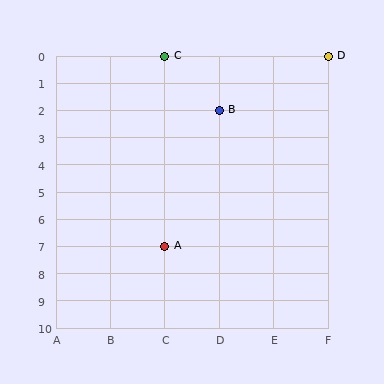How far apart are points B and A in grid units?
Points B and A are 1 column and 5 rows apart (about 5.1 grid units diagonally).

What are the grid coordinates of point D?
Point D is at grid coordinates (F, 0).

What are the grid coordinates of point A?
Point A is at grid coordinates (C, 7).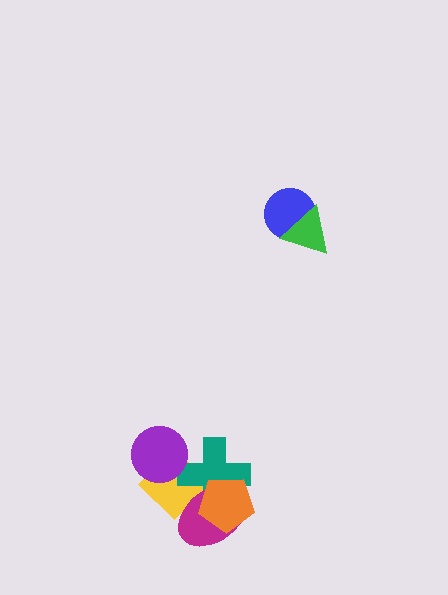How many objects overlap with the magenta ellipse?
3 objects overlap with the magenta ellipse.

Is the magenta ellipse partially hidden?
Yes, it is partially covered by another shape.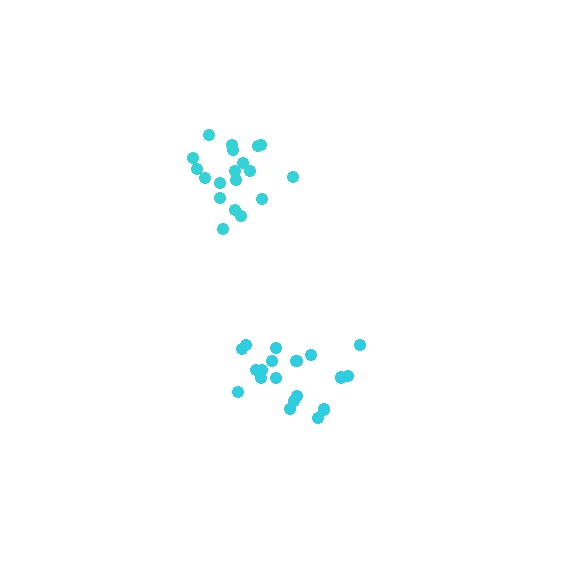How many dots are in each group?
Group 1: 19 dots, Group 2: 19 dots (38 total).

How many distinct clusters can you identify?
There are 2 distinct clusters.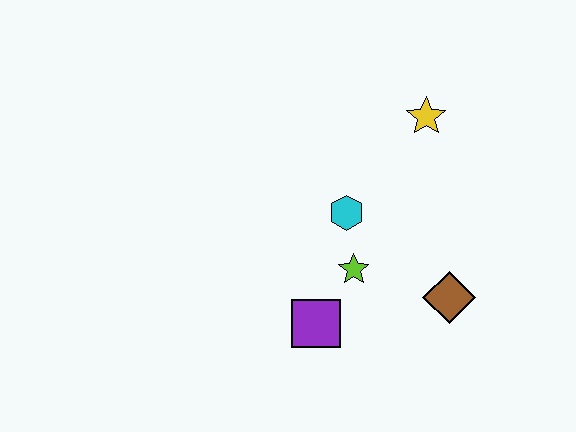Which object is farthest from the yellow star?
The purple square is farthest from the yellow star.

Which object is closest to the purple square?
The lime star is closest to the purple square.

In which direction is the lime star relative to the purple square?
The lime star is above the purple square.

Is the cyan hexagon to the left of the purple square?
No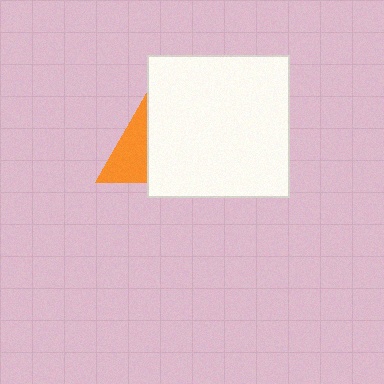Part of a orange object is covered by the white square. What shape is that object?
It is a triangle.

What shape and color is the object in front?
The object in front is a white square.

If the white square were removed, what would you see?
You would see the complete orange triangle.